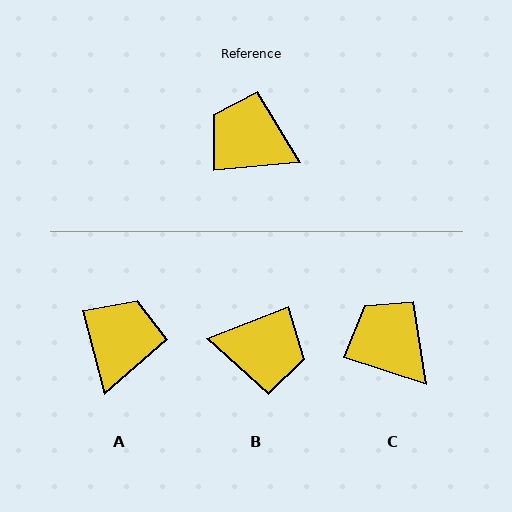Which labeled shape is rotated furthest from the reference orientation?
B, about 164 degrees away.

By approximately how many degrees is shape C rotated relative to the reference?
Approximately 23 degrees clockwise.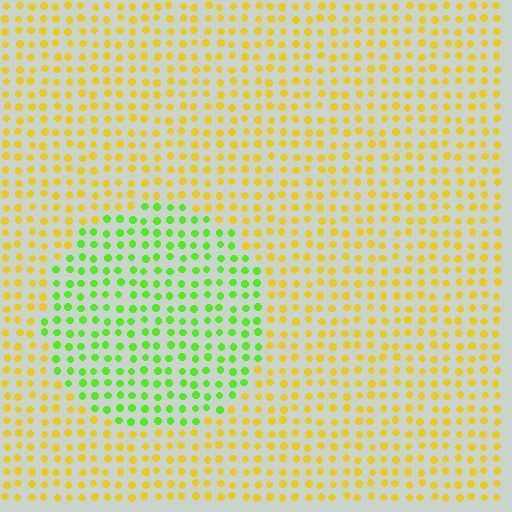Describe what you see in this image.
The image is filled with small yellow elements in a uniform arrangement. A circle-shaped region is visible where the elements are tinted to a slightly different hue, forming a subtle color boundary.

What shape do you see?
I see a circle.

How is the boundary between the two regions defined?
The boundary is defined purely by a slight shift in hue (about 55 degrees). Spacing, size, and orientation are identical on both sides.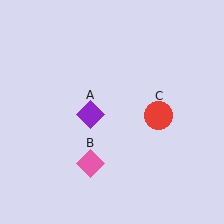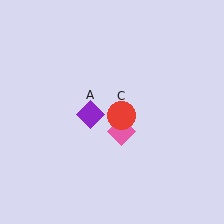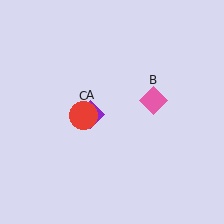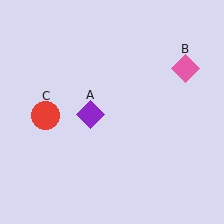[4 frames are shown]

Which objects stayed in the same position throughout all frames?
Purple diamond (object A) remained stationary.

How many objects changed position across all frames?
2 objects changed position: pink diamond (object B), red circle (object C).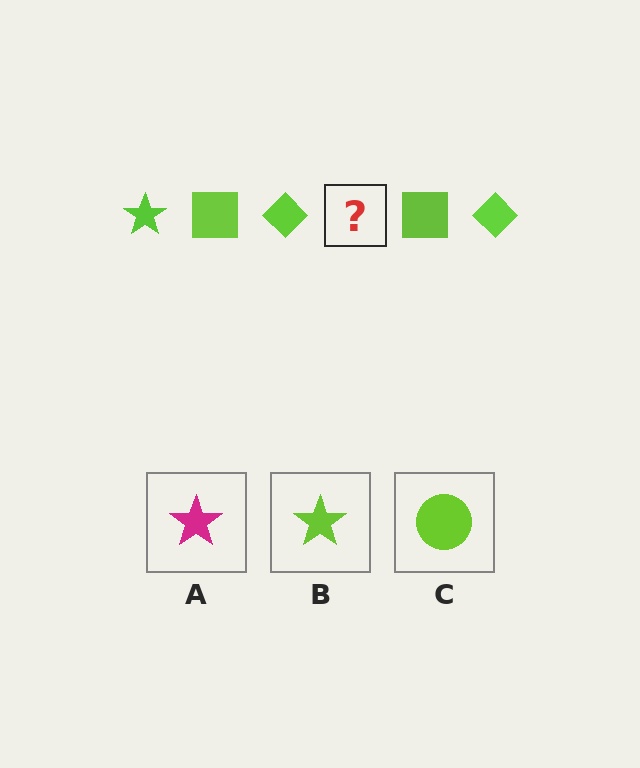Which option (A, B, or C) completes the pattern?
B.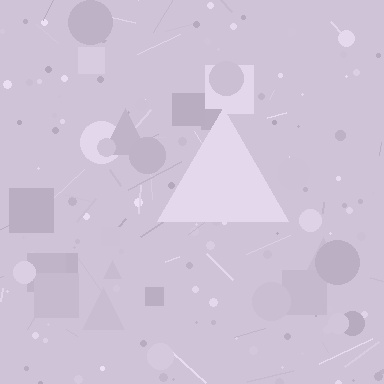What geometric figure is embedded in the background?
A triangle is embedded in the background.